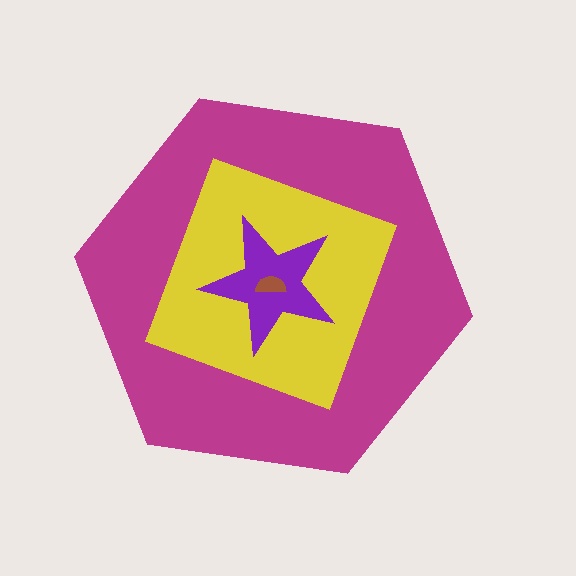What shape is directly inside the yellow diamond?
The purple star.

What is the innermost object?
The brown semicircle.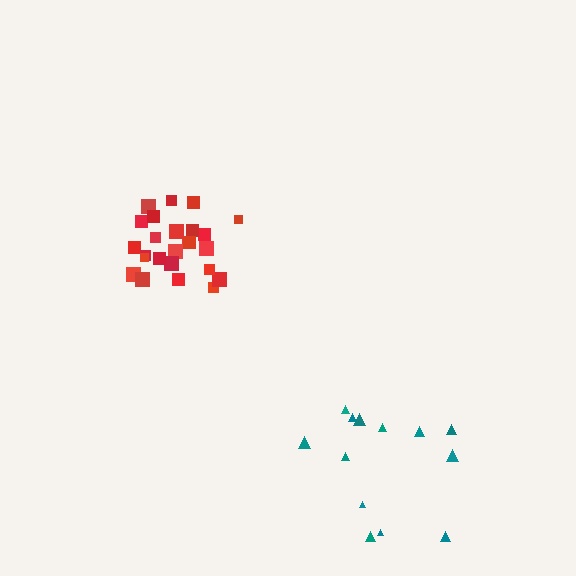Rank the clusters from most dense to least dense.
red, teal.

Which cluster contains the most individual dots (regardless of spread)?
Red (27).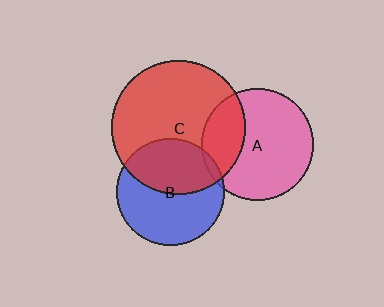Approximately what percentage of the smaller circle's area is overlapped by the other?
Approximately 45%.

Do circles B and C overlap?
Yes.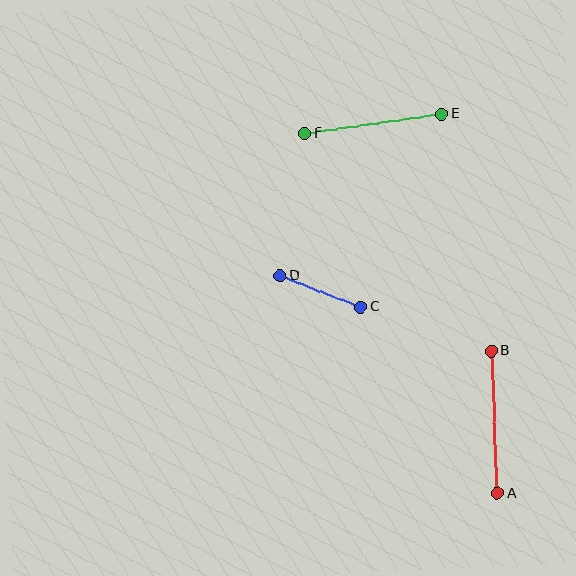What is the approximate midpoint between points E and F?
The midpoint is at approximately (373, 124) pixels.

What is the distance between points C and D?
The distance is approximately 86 pixels.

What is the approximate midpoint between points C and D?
The midpoint is at approximately (321, 291) pixels.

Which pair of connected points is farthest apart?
Points A and B are farthest apart.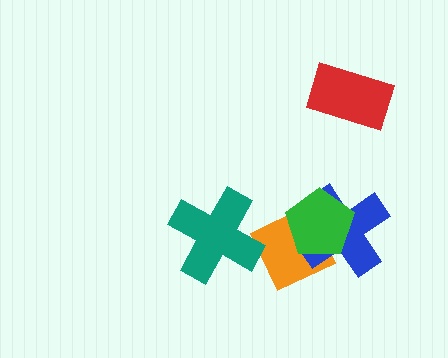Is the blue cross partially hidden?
Yes, it is partially covered by another shape.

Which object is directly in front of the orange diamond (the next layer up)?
The blue cross is directly in front of the orange diamond.